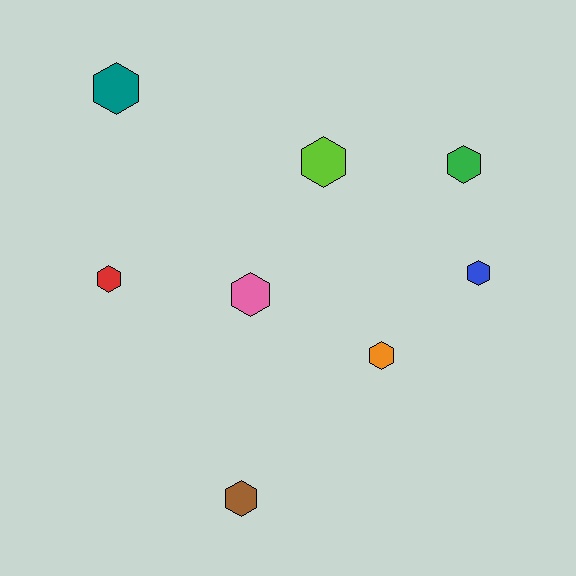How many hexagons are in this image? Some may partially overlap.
There are 8 hexagons.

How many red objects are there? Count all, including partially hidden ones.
There is 1 red object.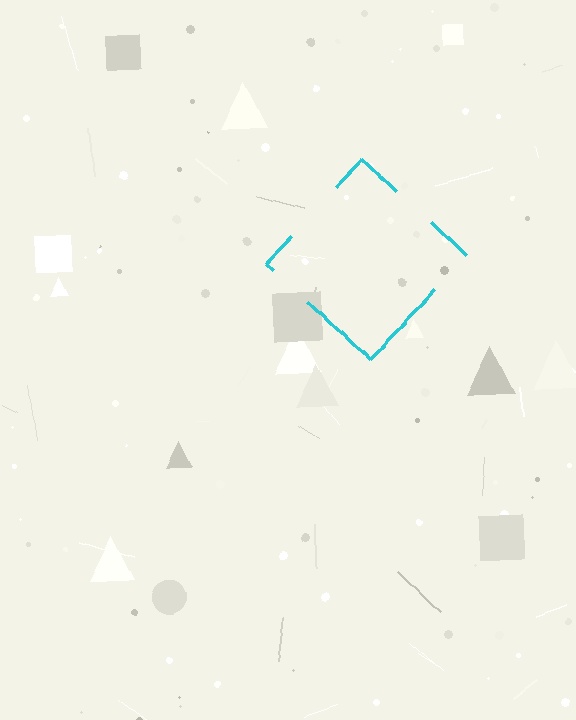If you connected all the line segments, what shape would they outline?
They would outline a diamond.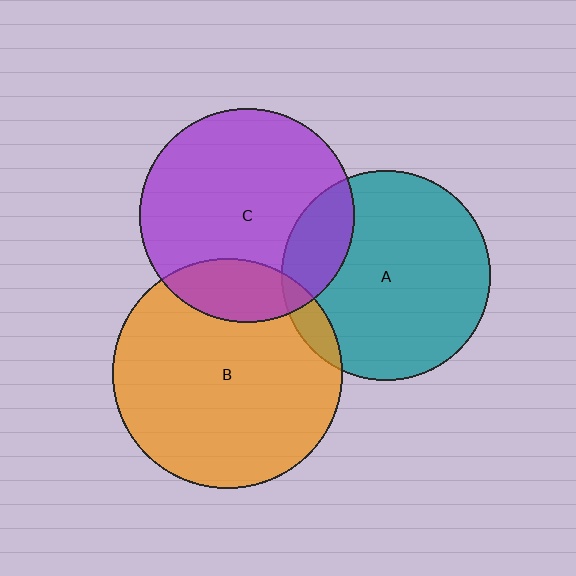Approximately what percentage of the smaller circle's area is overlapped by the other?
Approximately 10%.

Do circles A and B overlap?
Yes.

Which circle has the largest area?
Circle B (orange).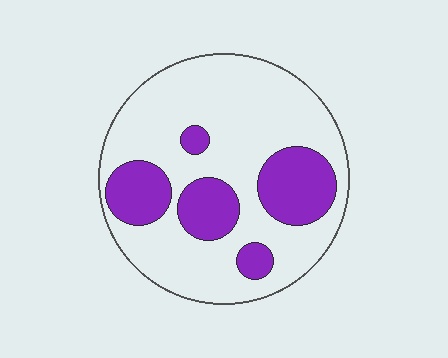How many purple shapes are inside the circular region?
5.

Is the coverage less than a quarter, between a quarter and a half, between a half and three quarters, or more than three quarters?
Between a quarter and a half.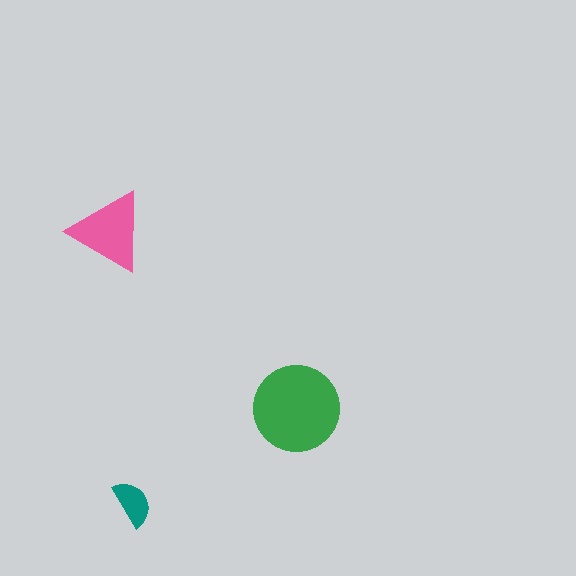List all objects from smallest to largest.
The teal semicircle, the pink triangle, the green circle.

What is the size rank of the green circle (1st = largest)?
1st.